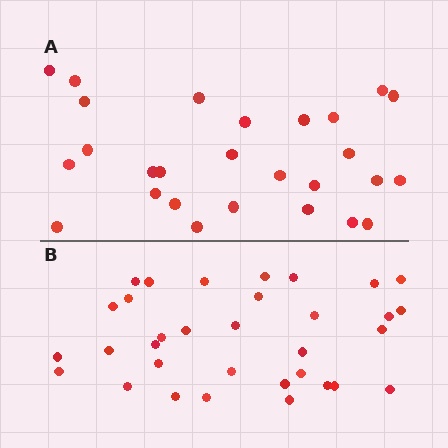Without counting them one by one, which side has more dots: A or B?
Region B (the bottom region) has more dots.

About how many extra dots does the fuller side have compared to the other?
Region B has about 6 more dots than region A.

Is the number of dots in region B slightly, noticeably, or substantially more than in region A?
Region B has only slightly more — the two regions are fairly close. The ratio is roughly 1.2 to 1.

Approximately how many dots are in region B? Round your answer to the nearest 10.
About 30 dots. (The exact count is 33, which rounds to 30.)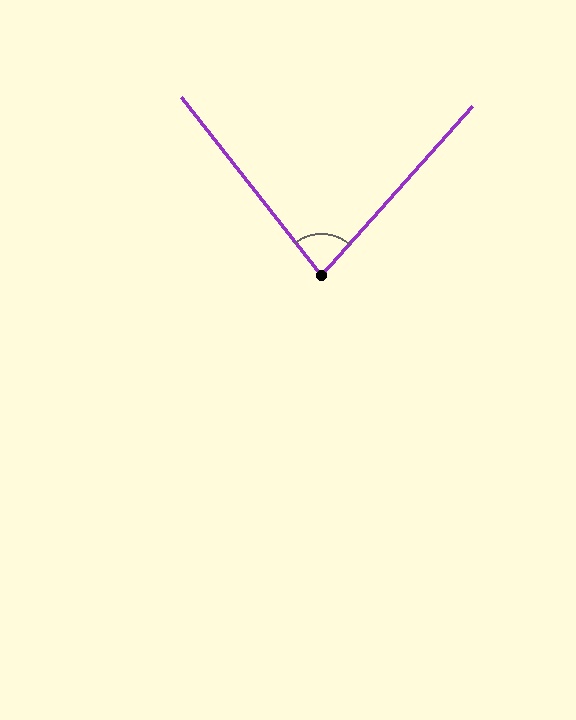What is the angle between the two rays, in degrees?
Approximately 80 degrees.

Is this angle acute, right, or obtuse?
It is acute.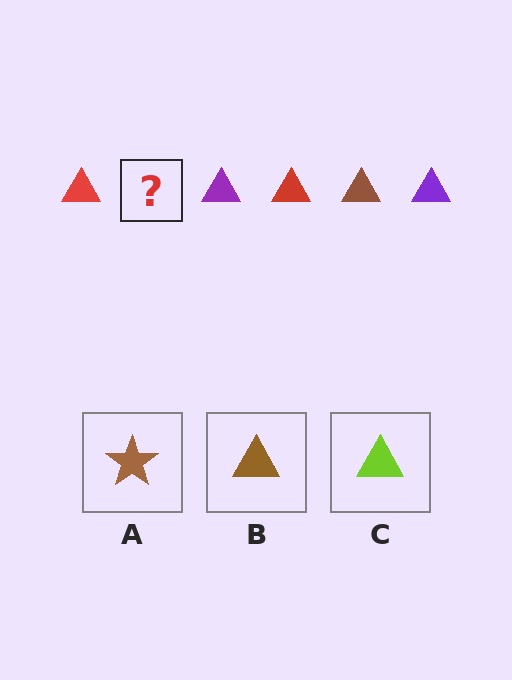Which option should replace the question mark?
Option B.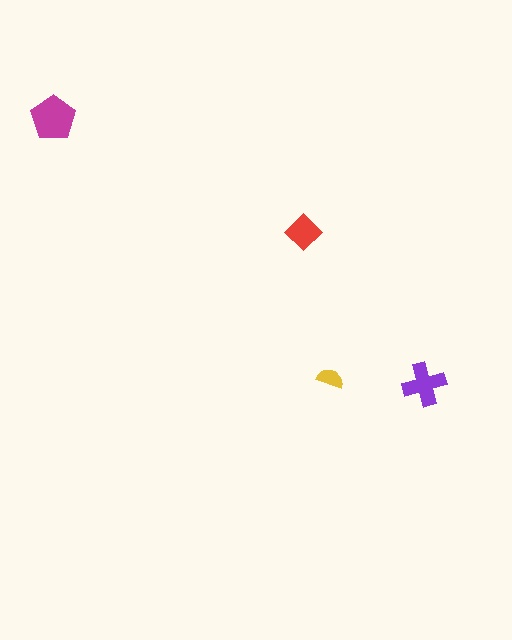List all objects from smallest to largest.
The yellow semicircle, the red diamond, the purple cross, the magenta pentagon.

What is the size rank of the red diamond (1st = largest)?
3rd.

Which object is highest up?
The magenta pentagon is topmost.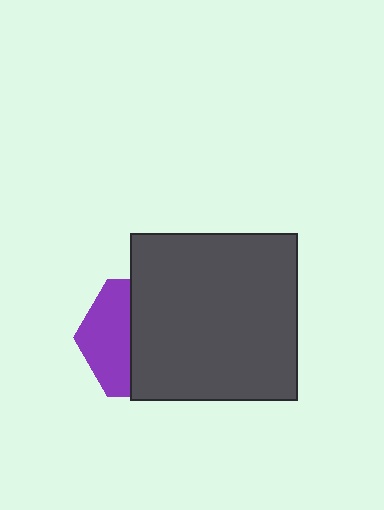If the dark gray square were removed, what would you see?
You would see the complete purple hexagon.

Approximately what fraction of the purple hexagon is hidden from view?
Roughly 61% of the purple hexagon is hidden behind the dark gray square.